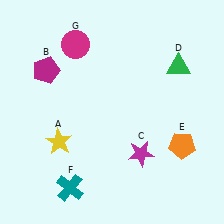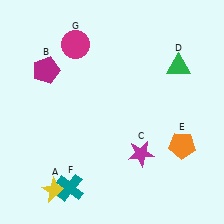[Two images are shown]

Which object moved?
The yellow star (A) moved down.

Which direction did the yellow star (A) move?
The yellow star (A) moved down.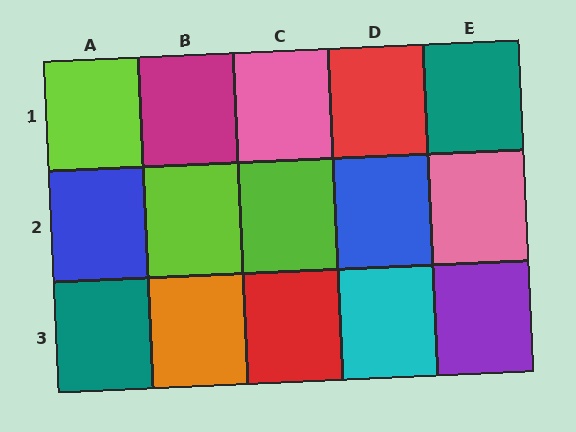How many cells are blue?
2 cells are blue.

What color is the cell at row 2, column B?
Lime.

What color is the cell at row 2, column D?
Blue.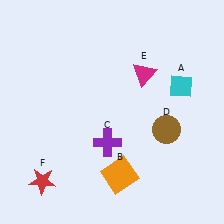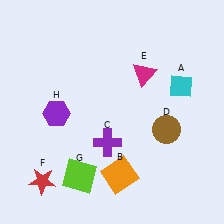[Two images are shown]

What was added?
A lime square (G), a purple hexagon (H) were added in Image 2.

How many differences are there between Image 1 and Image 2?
There are 2 differences between the two images.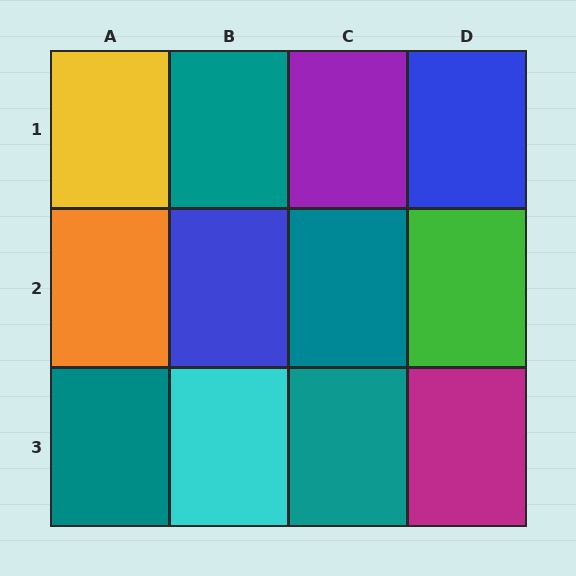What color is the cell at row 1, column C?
Purple.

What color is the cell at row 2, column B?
Blue.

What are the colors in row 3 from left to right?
Teal, cyan, teal, magenta.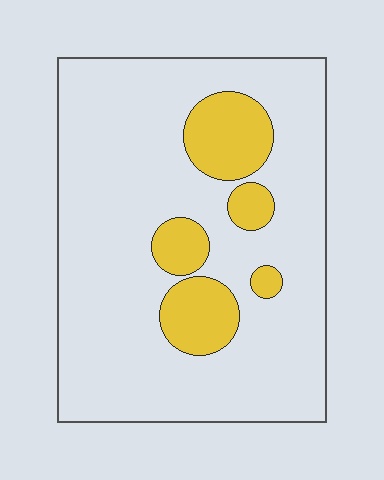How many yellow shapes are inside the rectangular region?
5.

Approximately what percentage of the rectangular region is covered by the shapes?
Approximately 15%.